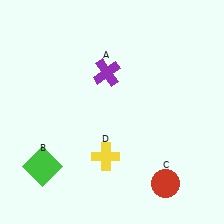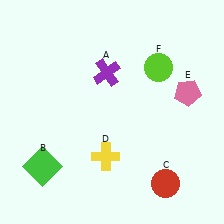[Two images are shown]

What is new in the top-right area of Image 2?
A pink pentagon (E) was added in the top-right area of Image 2.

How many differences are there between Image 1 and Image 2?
There are 2 differences between the two images.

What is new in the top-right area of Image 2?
A lime circle (F) was added in the top-right area of Image 2.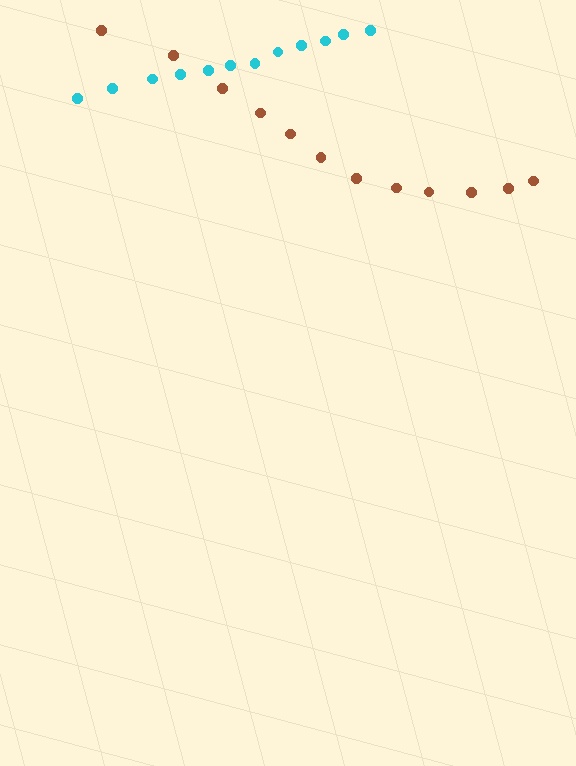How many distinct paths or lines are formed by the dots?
There are 2 distinct paths.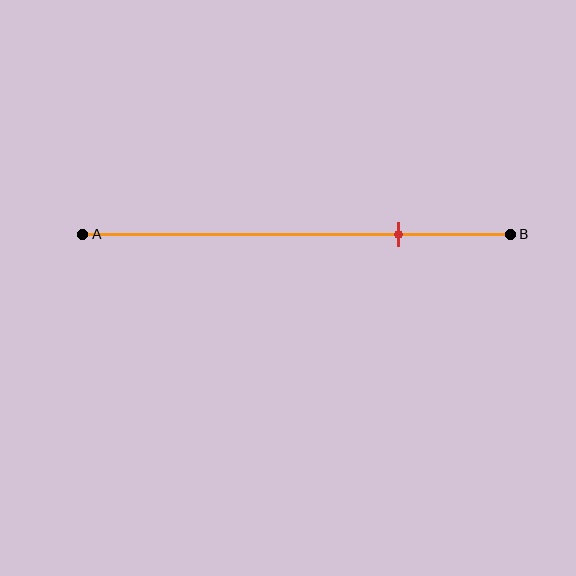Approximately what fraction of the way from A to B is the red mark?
The red mark is approximately 75% of the way from A to B.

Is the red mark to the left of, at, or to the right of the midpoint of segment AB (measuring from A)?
The red mark is to the right of the midpoint of segment AB.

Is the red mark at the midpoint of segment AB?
No, the mark is at about 75% from A, not at the 50% midpoint.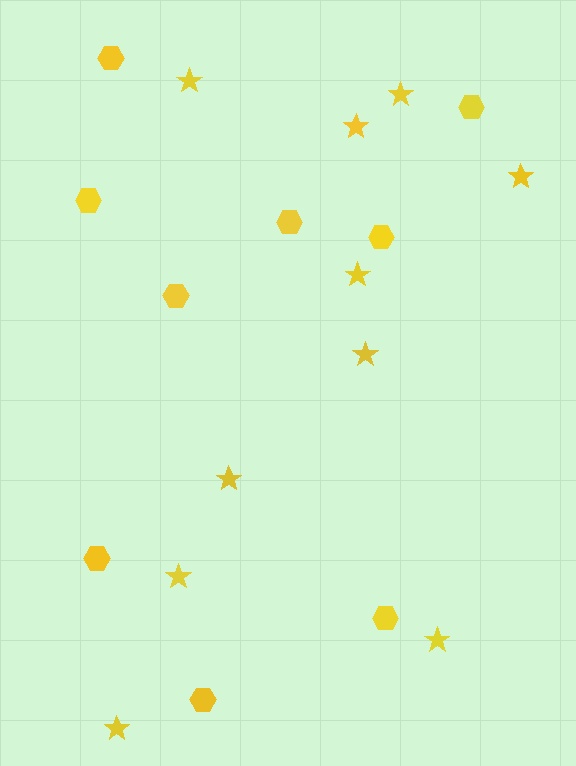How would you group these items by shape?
There are 2 groups: one group of hexagons (9) and one group of stars (10).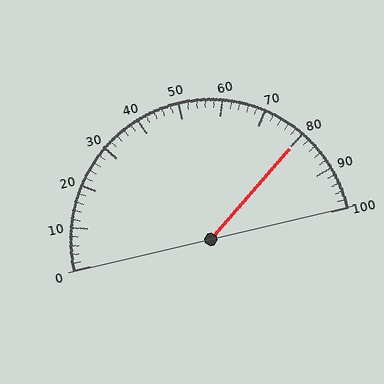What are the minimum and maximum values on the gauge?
The gauge ranges from 0 to 100.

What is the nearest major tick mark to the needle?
The nearest major tick mark is 80.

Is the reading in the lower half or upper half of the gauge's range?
The reading is in the upper half of the range (0 to 100).